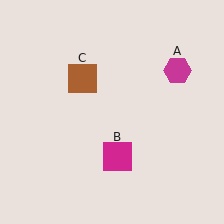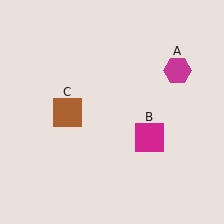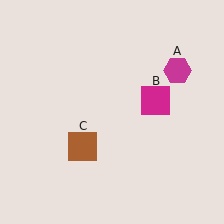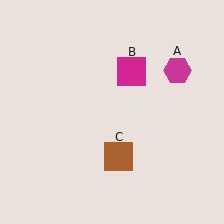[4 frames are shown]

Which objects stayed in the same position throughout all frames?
Magenta hexagon (object A) remained stationary.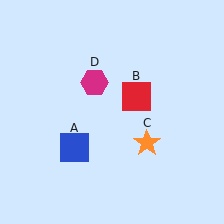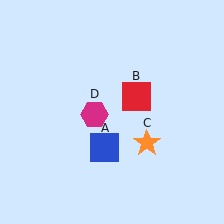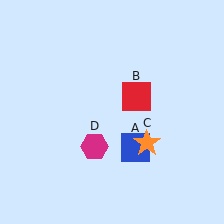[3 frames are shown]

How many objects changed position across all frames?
2 objects changed position: blue square (object A), magenta hexagon (object D).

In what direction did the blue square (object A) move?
The blue square (object A) moved right.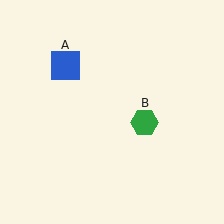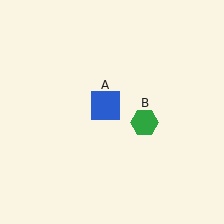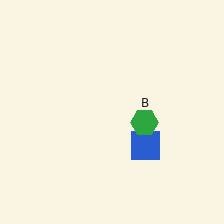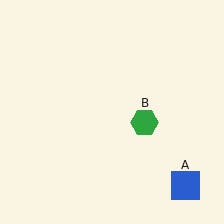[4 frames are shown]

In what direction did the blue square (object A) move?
The blue square (object A) moved down and to the right.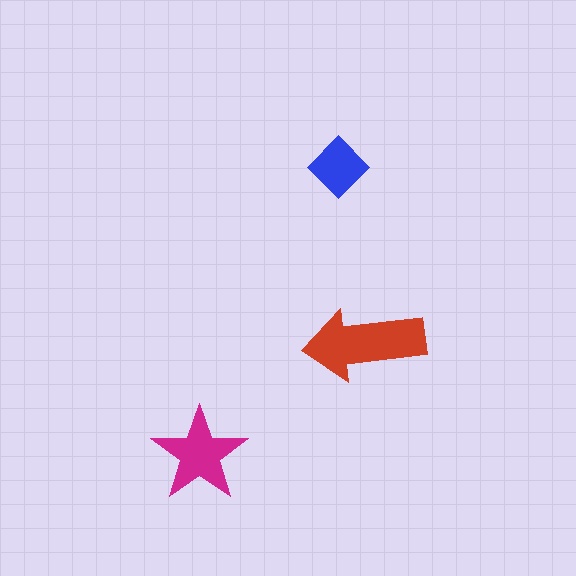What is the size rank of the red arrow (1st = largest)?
1st.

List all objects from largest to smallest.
The red arrow, the magenta star, the blue diamond.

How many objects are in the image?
There are 3 objects in the image.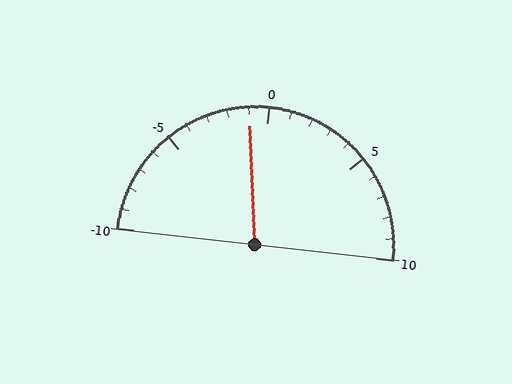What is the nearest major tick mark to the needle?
The nearest major tick mark is 0.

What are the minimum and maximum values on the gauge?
The gauge ranges from -10 to 10.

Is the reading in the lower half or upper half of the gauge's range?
The reading is in the lower half of the range (-10 to 10).